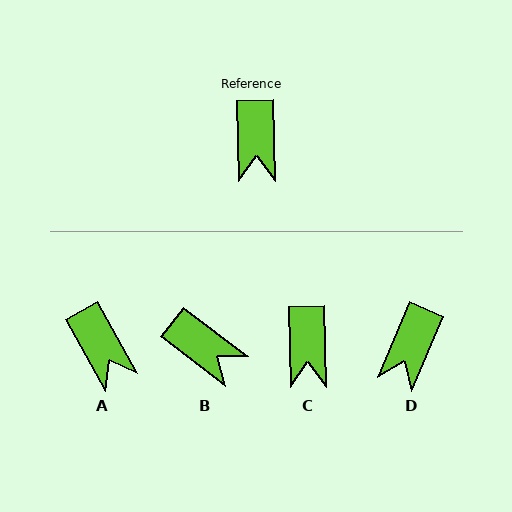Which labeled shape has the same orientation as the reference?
C.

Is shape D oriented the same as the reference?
No, it is off by about 24 degrees.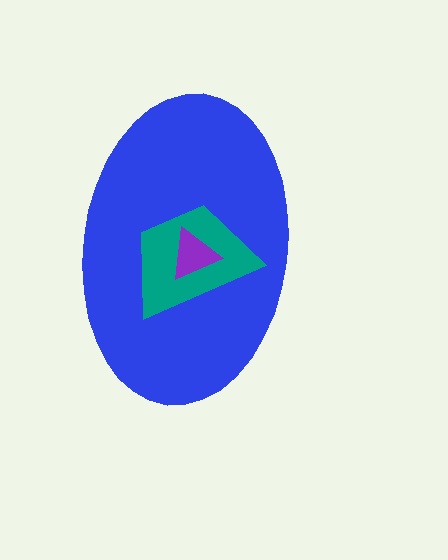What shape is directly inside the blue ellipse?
The teal trapezoid.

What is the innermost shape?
The purple triangle.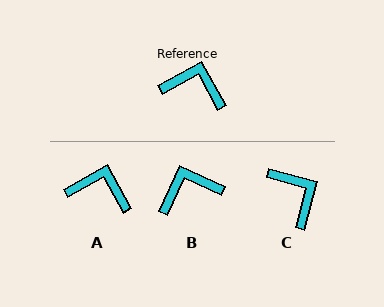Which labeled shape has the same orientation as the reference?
A.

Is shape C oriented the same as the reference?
No, it is off by about 44 degrees.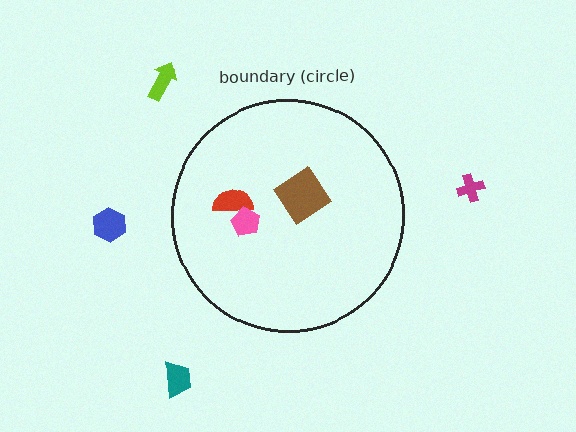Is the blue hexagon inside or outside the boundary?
Outside.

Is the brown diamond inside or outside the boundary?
Inside.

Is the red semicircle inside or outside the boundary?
Inside.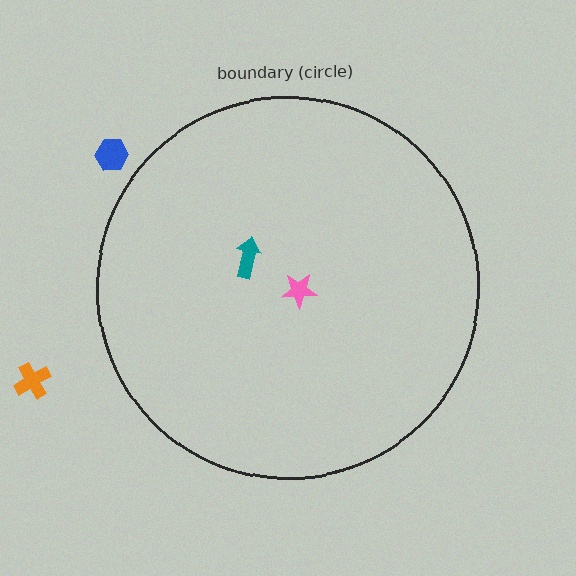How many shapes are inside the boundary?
2 inside, 2 outside.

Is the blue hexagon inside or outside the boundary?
Outside.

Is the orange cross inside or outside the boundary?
Outside.